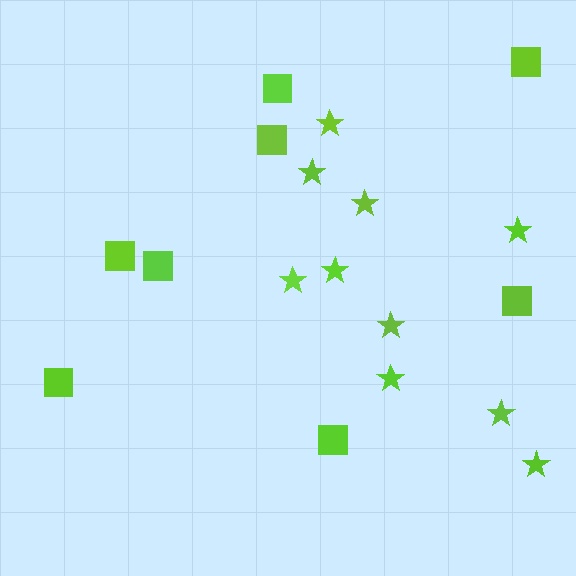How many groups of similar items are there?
There are 2 groups: one group of stars (10) and one group of squares (8).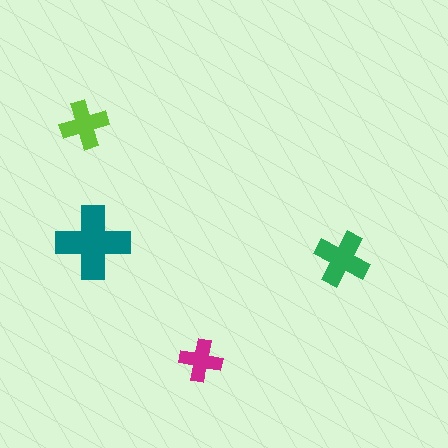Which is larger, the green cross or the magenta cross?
The green one.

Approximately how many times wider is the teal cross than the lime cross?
About 1.5 times wider.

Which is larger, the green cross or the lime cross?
The green one.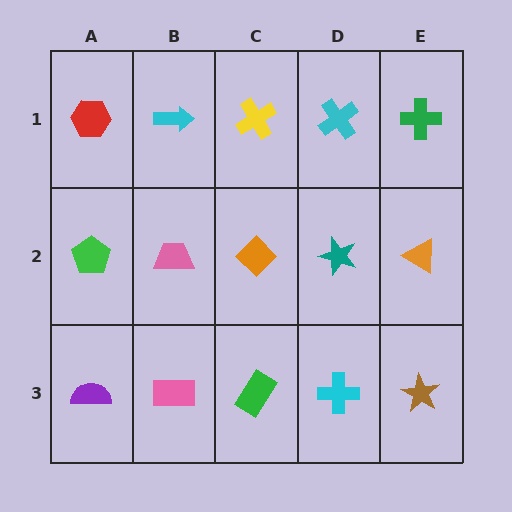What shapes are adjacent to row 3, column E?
An orange triangle (row 2, column E), a cyan cross (row 3, column D).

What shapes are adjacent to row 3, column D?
A teal star (row 2, column D), a green rectangle (row 3, column C), a brown star (row 3, column E).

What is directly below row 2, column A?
A purple semicircle.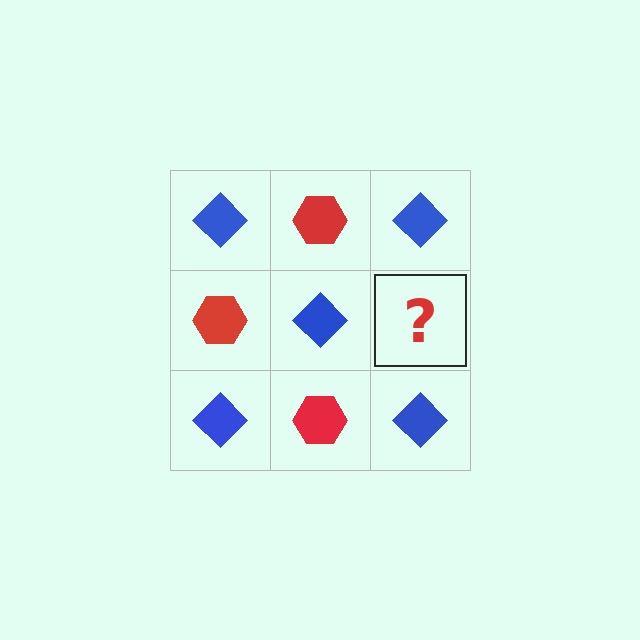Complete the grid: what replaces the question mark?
The question mark should be replaced with a red hexagon.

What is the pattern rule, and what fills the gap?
The rule is that it alternates blue diamond and red hexagon in a checkerboard pattern. The gap should be filled with a red hexagon.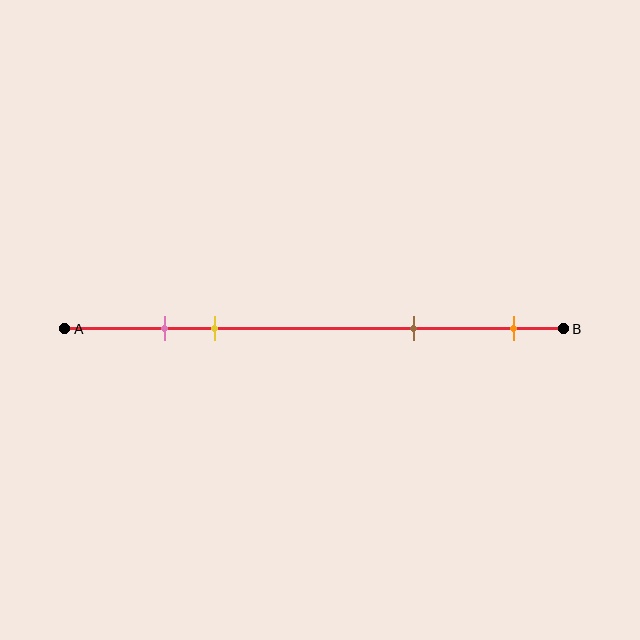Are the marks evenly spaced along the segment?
No, the marks are not evenly spaced.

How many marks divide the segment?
There are 4 marks dividing the segment.